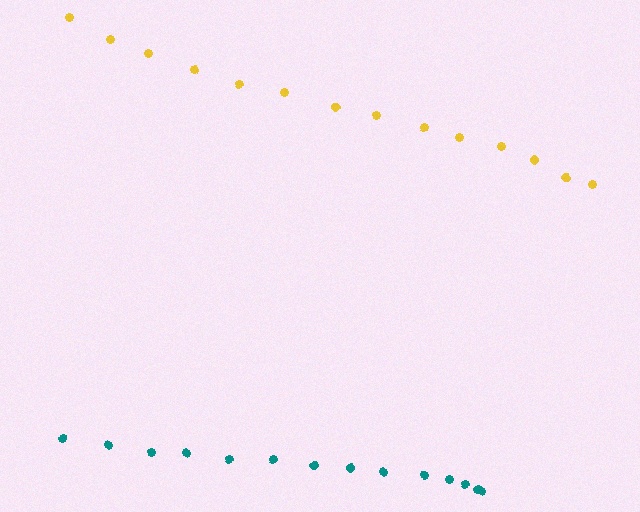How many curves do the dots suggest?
There are 2 distinct paths.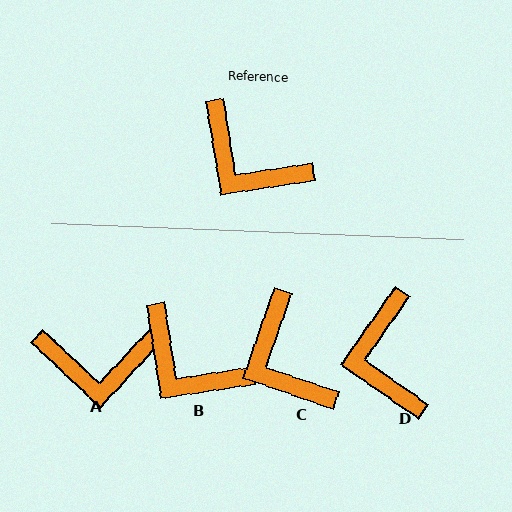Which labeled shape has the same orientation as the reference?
B.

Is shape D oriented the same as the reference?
No, it is off by about 44 degrees.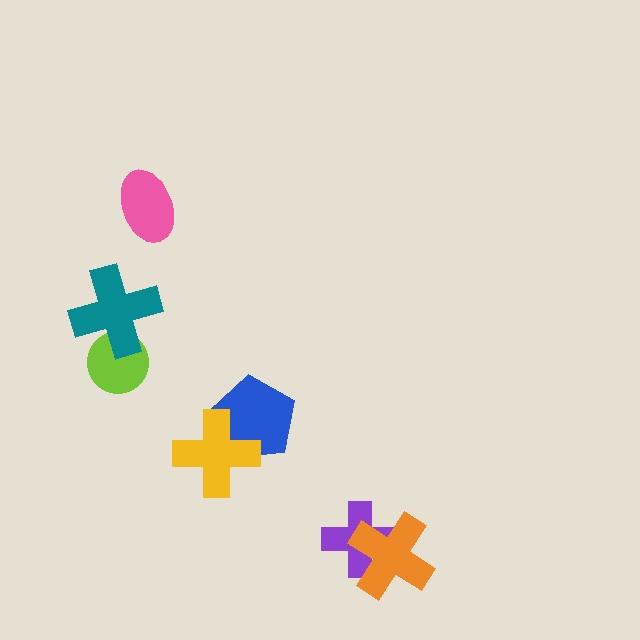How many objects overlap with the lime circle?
1 object overlaps with the lime circle.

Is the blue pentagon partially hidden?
Yes, it is partially covered by another shape.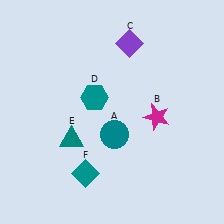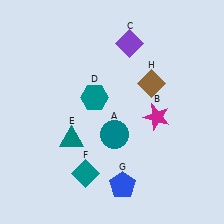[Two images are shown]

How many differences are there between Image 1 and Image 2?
There are 2 differences between the two images.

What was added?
A blue pentagon (G), a brown diamond (H) were added in Image 2.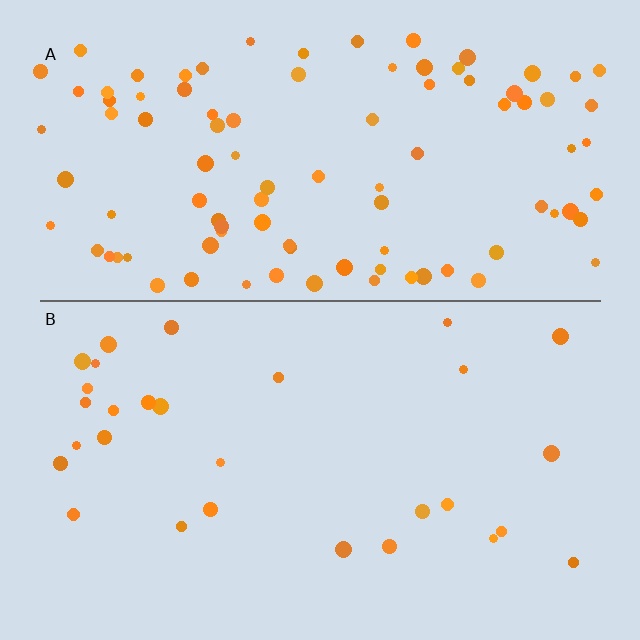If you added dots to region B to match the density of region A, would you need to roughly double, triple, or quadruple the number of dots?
Approximately triple.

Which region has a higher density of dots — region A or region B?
A (the top).